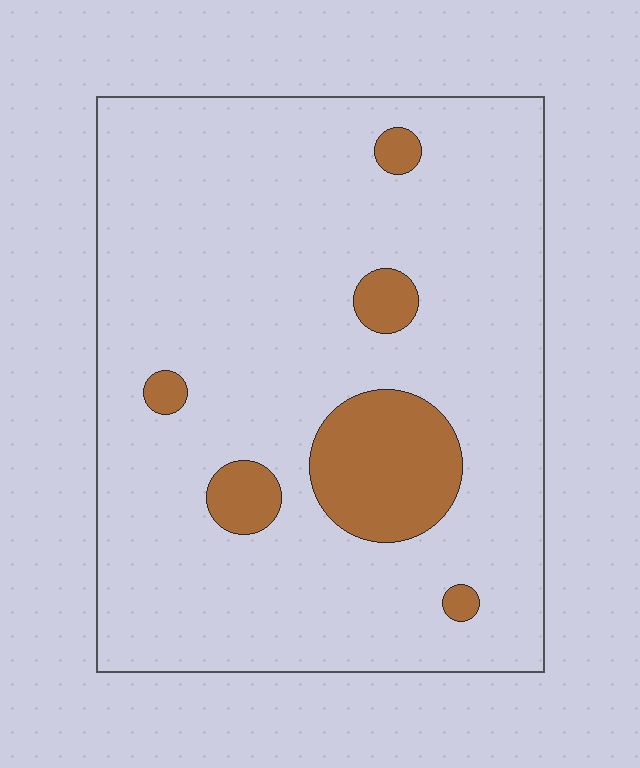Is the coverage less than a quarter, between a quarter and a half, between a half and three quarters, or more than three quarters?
Less than a quarter.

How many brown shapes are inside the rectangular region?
6.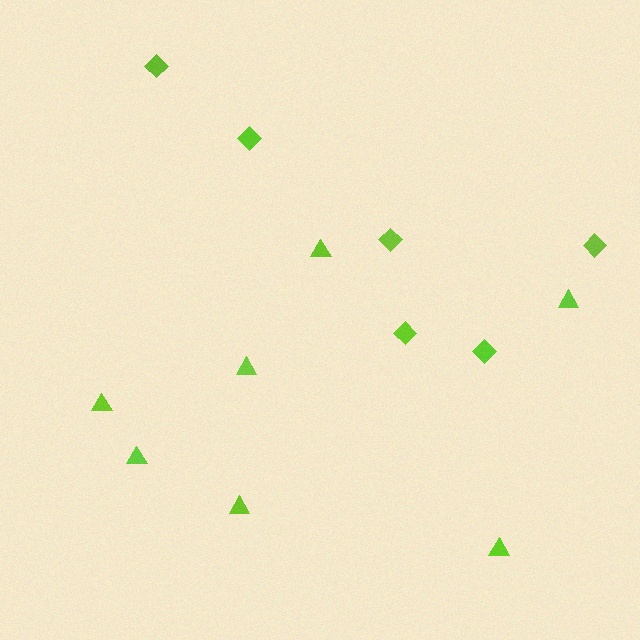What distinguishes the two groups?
There are 2 groups: one group of diamonds (6) and one group of triangles (7).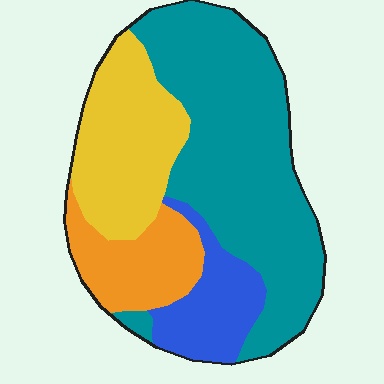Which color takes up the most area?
Teal, at roughly 50%.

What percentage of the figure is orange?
Orange takes up less than a quarter of the figure.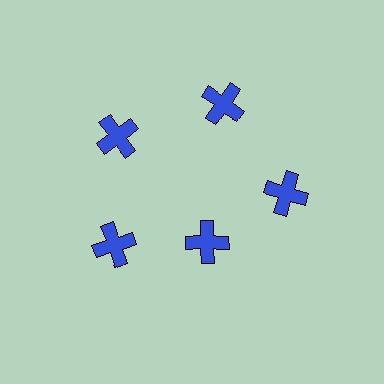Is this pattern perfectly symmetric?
No. The 5 blue crosses are arranged in a ring, but one element near the 5 o'clock position is pulled inward toward the center, breaking the 5-fold rotational symmetry.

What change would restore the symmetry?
The symmetry would be restored by moving it outward, back onto the ring so that all 5 crosses sit at equal angles and equal distance from the center.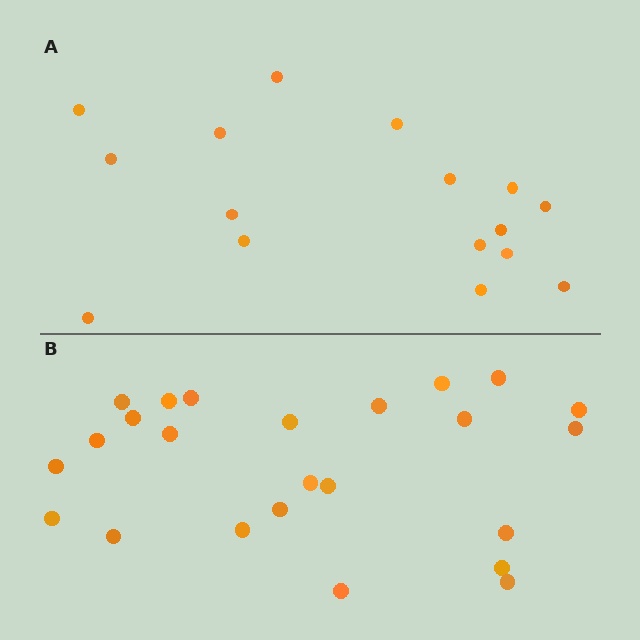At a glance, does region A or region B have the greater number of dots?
Region B (the bottom region) has more dots.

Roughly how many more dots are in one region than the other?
Region B has roughly 8 or so more dots than region A.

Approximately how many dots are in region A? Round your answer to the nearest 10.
About 20 dots. (The exact count is 16, which rounds to 20.)